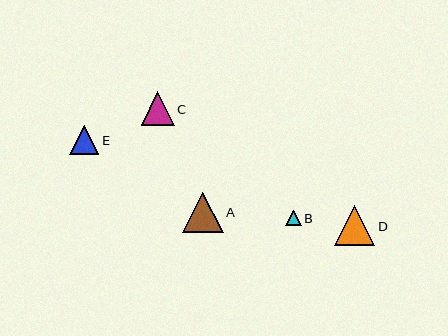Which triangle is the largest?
Triangle A is the largest with a size of approximately 41 pixels.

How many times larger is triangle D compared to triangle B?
Triangle D is approximately 2.6 times the size of triangle B.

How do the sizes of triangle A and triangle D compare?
Triangle A and triangle D are approximately the same size.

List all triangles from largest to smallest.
From largest to smallest: A, D, C, E, B.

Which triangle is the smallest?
Triangle B is the smallest with a size of approximately 15 pixels.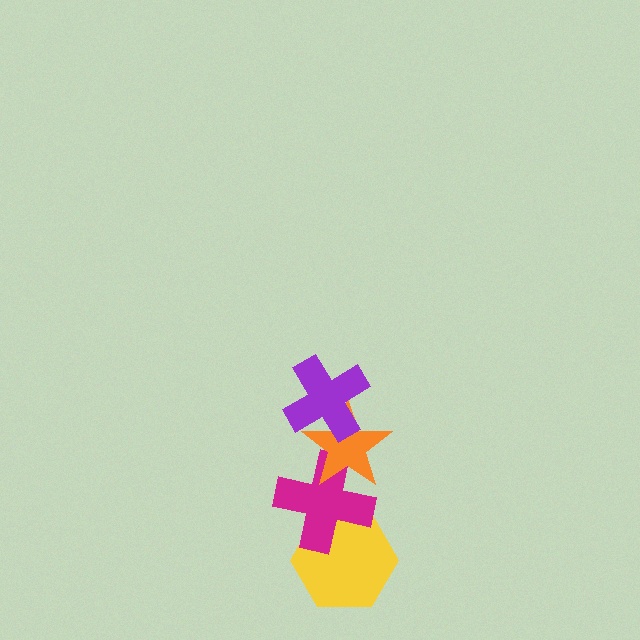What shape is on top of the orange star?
The purple cross is on top of the orange star.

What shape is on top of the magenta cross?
The orange star is on top of the magenta cross.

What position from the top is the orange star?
The orange star is 2nd from the top.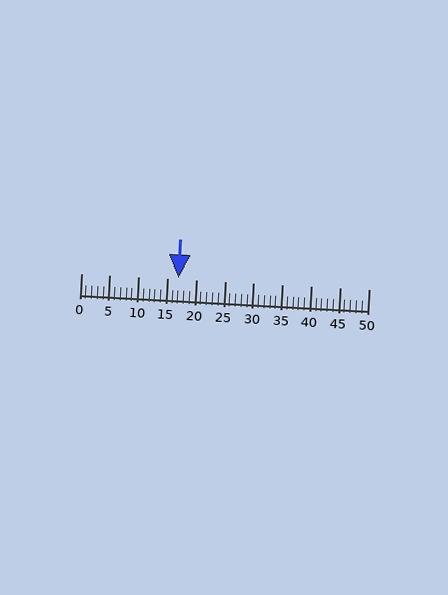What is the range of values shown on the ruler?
The ruler shows values from 0 to 50.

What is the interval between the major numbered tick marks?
The major tick marks are spaced 5 units apart.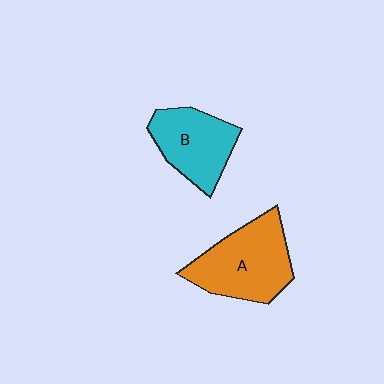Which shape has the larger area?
Shape A (orange).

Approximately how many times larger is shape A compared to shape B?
Approximately 1.3 times.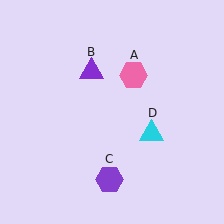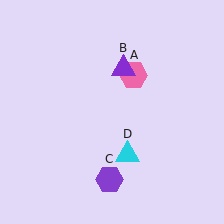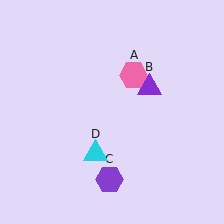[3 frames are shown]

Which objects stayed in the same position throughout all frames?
Pink hexagon (object A) and purple hexagon (object C) remained stationary.